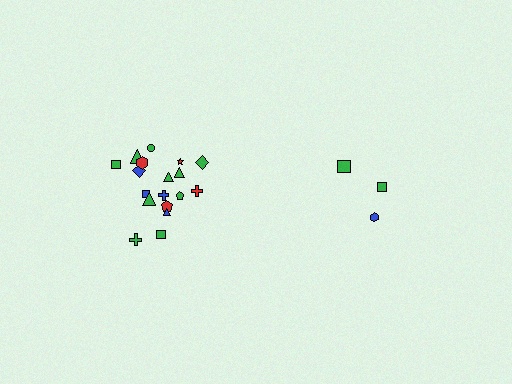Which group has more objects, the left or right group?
The left group.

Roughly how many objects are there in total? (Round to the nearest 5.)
Roughly 20 objects in total.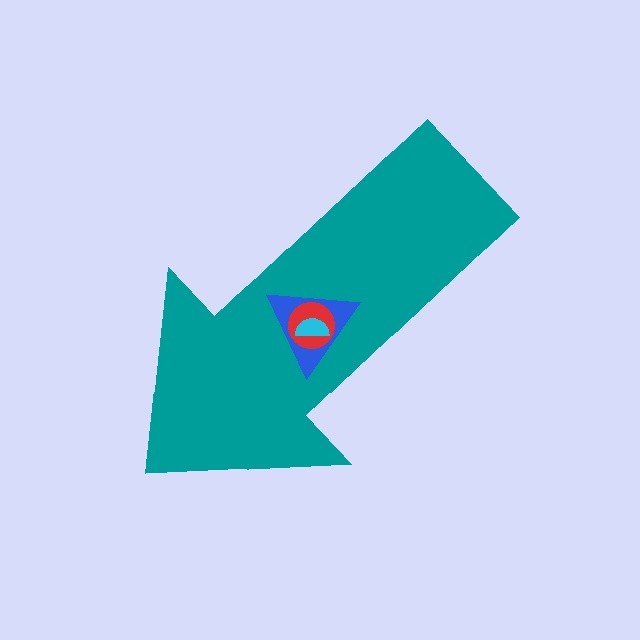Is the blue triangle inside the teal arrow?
Yes.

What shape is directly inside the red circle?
The cyan semicircle.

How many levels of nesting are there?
4.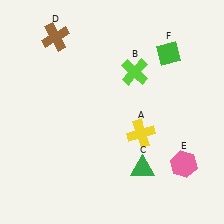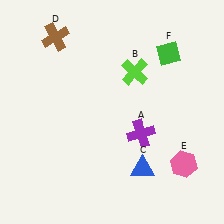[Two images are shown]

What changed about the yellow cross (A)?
In Image 1, A is yellow. In Image 2, it changed to purple.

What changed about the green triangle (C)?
In Image 1, C is green. In Image 2, it changed to blue.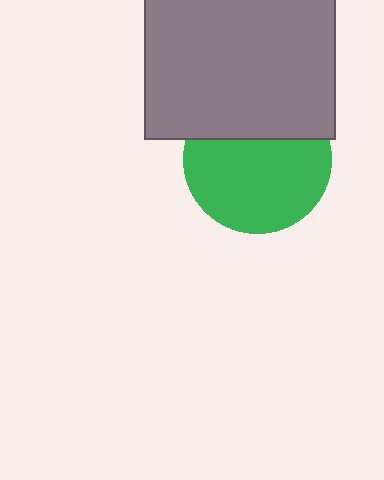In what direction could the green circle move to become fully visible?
The green circle could move down. That would shift it out from behind the gray square entirely.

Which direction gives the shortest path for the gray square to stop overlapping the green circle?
Moving up gives the shortest separation.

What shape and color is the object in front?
The object in front is a gray square.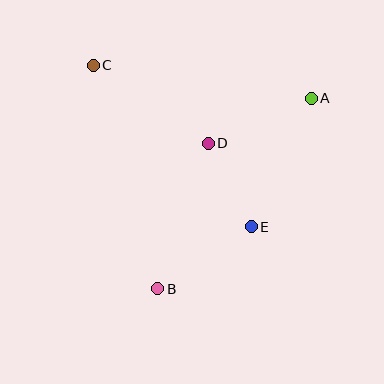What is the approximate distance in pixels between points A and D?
The distance between A and D is approximately 112 pixels.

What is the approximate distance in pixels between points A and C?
The distance between A and C is approximately 220 pixels.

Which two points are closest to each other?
Points D and E are closest to each other.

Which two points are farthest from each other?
Points A and B are farthest from each other.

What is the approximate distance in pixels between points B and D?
The distance between B and D is approximately 154 pixels.